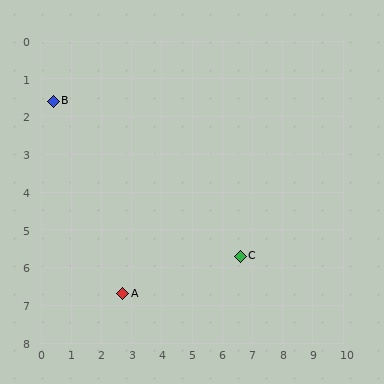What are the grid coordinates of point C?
Point C is at approximately (6.6, 5.7).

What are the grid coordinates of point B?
Point B is at approximately (0.4, 1.6).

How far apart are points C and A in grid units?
Points C and A are about 4.0 grid units apart.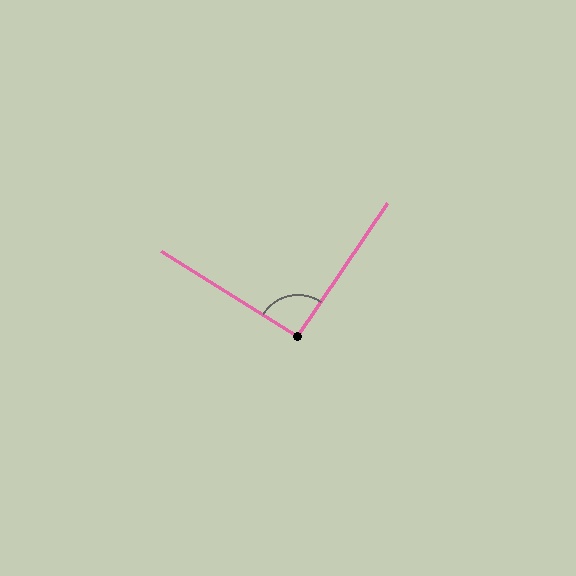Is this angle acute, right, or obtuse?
It is approximately a right angle.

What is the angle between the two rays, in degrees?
Approximately 92 degrees.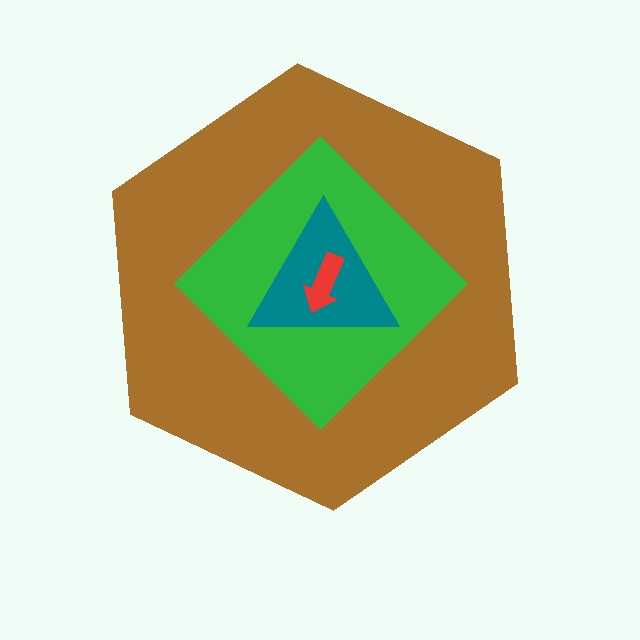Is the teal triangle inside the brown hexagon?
Yes.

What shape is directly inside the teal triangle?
The red arrow.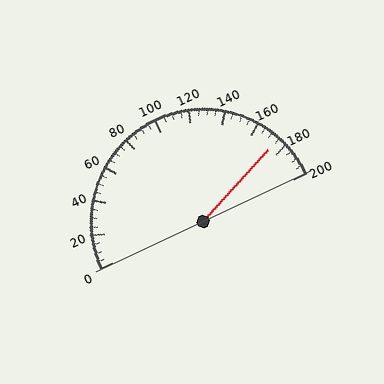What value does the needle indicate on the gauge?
The needle indicates approximately 175.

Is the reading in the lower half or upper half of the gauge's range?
The reading is in the upper half of the range (0 to 200).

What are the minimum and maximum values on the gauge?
The gauge ranges from 0 to 200.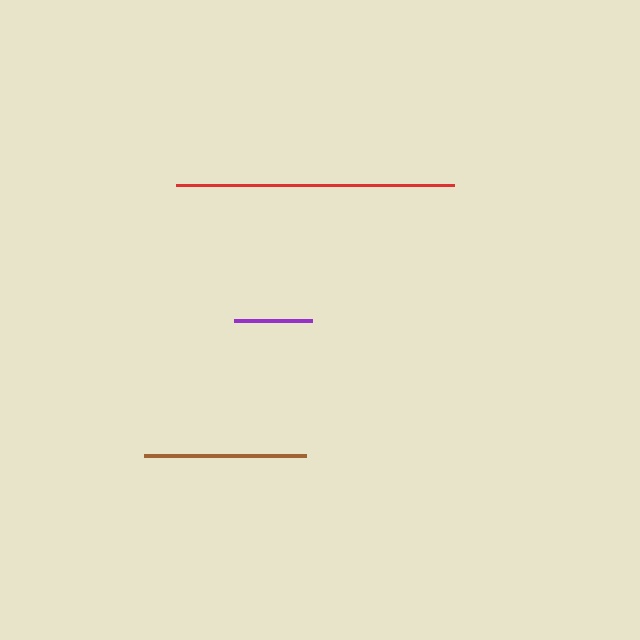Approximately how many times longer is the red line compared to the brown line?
The red line is approximately 1.7 times the length of the brown line.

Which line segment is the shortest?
The purple line is the shortest at approximately 78 pixels.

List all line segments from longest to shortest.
From longest to shortest: red, brown, purple.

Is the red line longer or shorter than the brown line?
The red line is longer than the brown line.